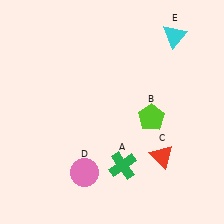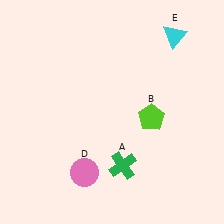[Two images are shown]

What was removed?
The red triangle (C) was removed in Image 2.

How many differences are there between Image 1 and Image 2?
There is 1 difference between the two images.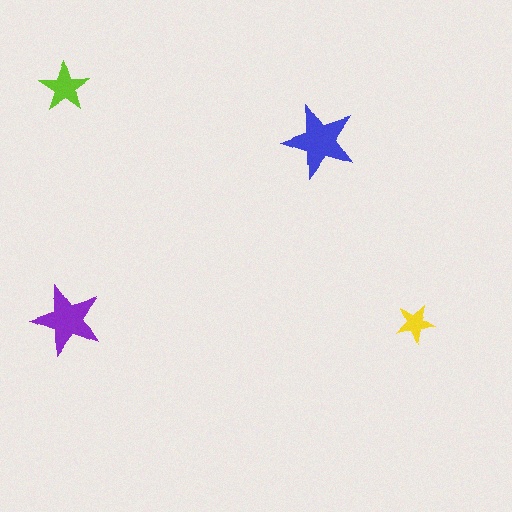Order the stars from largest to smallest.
the blue one, the purple one, the lime one, the yellow one.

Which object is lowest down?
The yellow star is bottommost.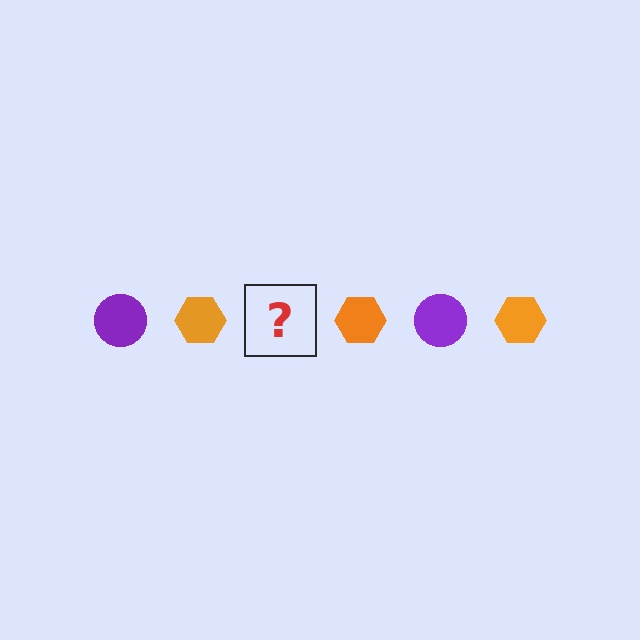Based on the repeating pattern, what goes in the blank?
The blank should be a purple circle.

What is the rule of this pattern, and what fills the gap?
The rule is that the pattern alternates between purple circle and orange hexagon. The gap should be filled with a purple circle.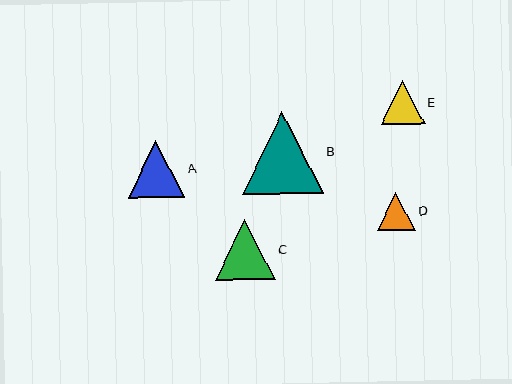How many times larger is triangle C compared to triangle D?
Triangle C is approximately 1.6 times the size of triangle D.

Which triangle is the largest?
Triangle B is the largest with a size of approximately 82 pixels.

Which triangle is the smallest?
Triangle D is the smallest with a size of approximately 38 pixels.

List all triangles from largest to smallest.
From largest to smallest: B, C, A, E, D.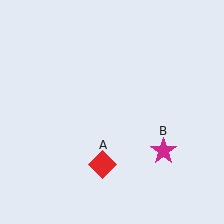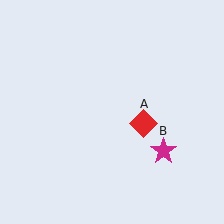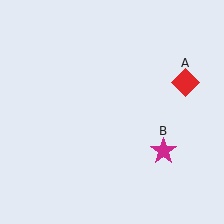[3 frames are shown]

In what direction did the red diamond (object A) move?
The red diamond (object A) moved up and to the right.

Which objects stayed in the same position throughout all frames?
Magenta star (object B) remained stationary.